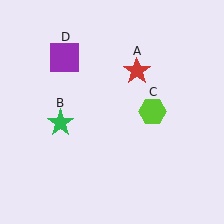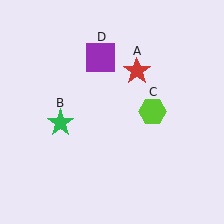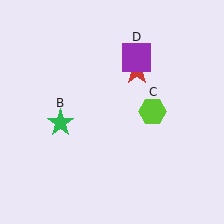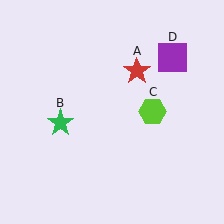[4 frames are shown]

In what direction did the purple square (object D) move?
The purple square (object D) moved right.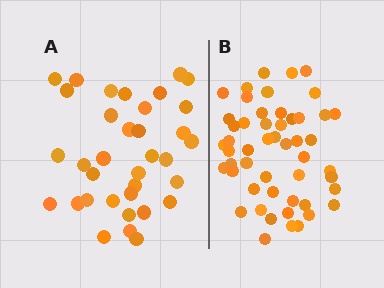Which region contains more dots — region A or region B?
Region B (the right region) has more dots.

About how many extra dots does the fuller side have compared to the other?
Region B has approximately 15 more dots than region A.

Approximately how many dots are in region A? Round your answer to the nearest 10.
About 40 dots. (The exact count is 35, which rounds to 40.)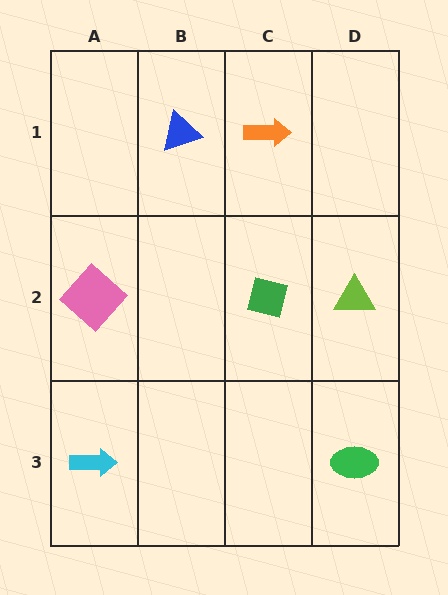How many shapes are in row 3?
2 shapes.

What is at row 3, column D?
A green ellipse.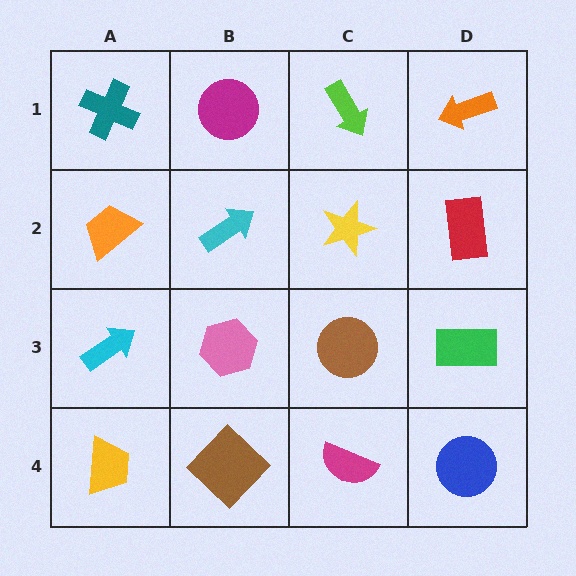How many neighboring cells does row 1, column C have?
3.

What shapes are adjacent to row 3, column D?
A red rectangle (row 2, column D), a blue circle (row 4, column D), a brown circle (row 3, column C).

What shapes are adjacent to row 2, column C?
A lime arrow (row 1, column C), a brown circle (row 3, column C), a cyan arrow (row 2, column B), a red rectangle (row 2, column D).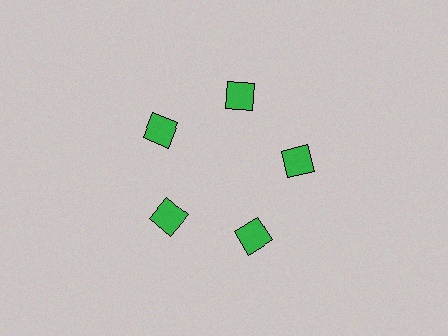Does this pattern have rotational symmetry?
Yes, this pattern has 5-fold rotational symmetry. It looks the same after rotating 72 degrees around the center.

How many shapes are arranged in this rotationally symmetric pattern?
There are 5 shapes, arranged in 5 groups of 1.